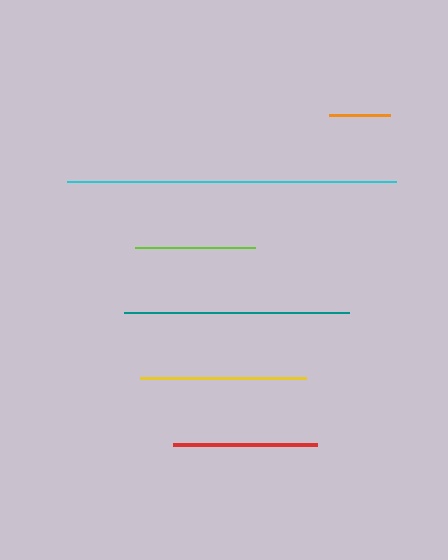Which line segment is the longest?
The cyan line is the longest at approximately 329 pixels.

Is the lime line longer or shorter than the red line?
The red line is longer than the lime line.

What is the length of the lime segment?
The lime segment is approximately 120 pixels long.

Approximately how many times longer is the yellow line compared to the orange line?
The yellow line is approximately 2.7 times the length of the orange line.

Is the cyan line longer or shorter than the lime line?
The cyan line is longer than the lime line.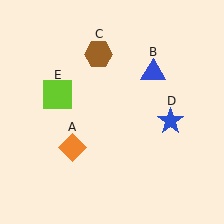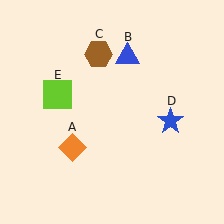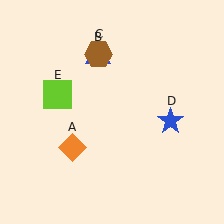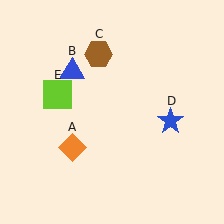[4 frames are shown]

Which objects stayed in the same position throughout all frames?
Orange diamond (object A) and brown hexagon (object C) and blue star (object D) and lime square (object E) remained stationary.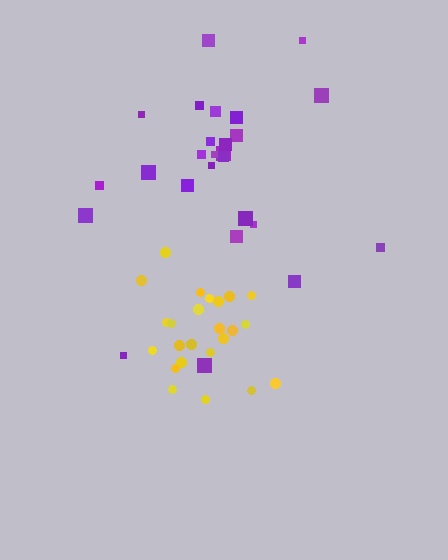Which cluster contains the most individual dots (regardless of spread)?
Purple (26).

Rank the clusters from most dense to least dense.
yellow, purple.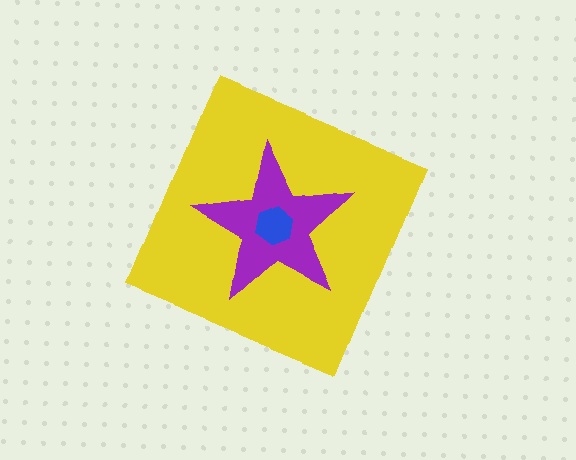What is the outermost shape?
The yellow diamond.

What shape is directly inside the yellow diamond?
The purple star.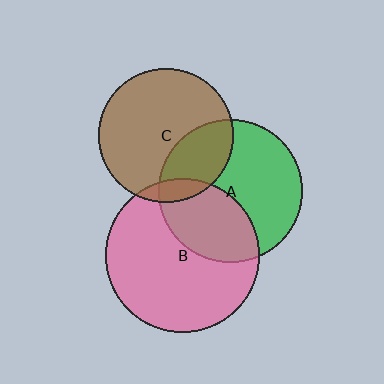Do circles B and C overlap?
Yes.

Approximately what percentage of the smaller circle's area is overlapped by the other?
Approximately 10%.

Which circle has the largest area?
Circle B (pink).